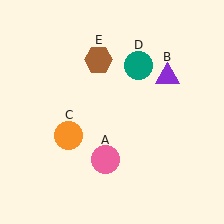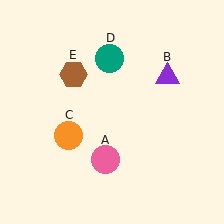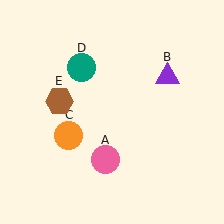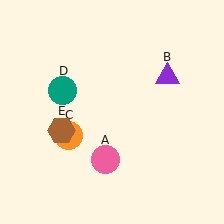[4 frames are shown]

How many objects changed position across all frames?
2 objects changed position: teal circle (object D), brown hexagon (object E).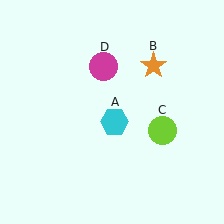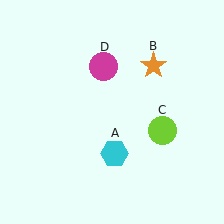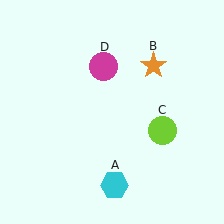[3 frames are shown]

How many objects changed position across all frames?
1 object changed position: cyan hexagon (object A).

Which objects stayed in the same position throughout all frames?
Orange star (object B) and lime circle (object C) and magenta circle (object D) remained stationary.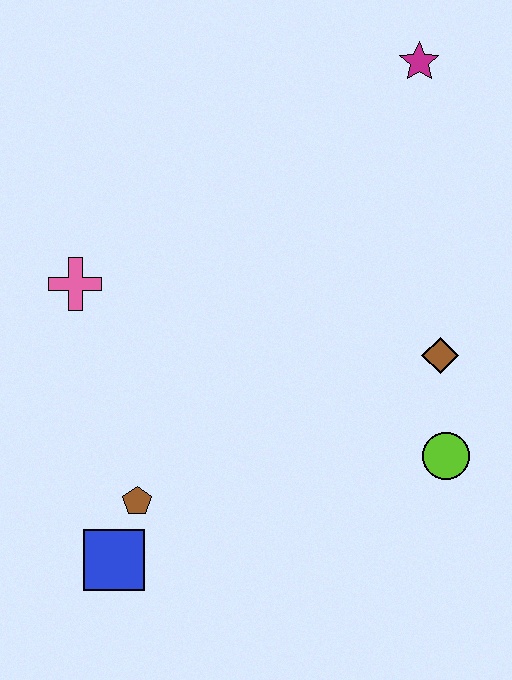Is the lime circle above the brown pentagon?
Yes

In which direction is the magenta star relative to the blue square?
The magenta star is above the blue square.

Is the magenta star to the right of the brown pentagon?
Yes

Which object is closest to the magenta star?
The brown diamond is closest to the magenta star.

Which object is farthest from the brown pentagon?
The magenta star is farthest from the brown pentagon.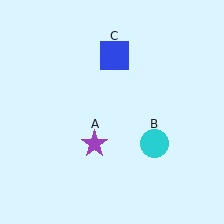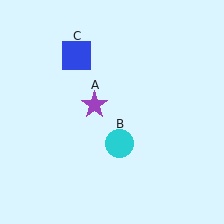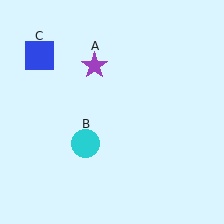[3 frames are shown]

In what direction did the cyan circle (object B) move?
The cyan circle (object B) moved left.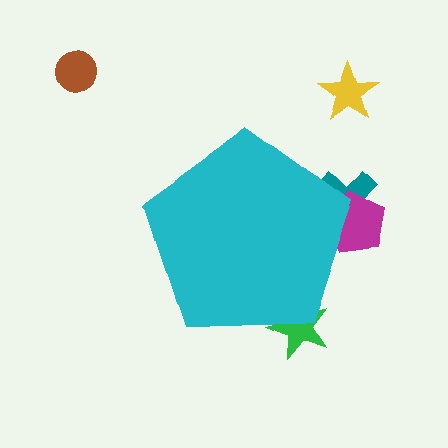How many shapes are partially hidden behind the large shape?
3 shapes are partially hidden.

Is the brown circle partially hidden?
No, the brown circle is fully visible.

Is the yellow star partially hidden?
No, the yellow star is fully visible.